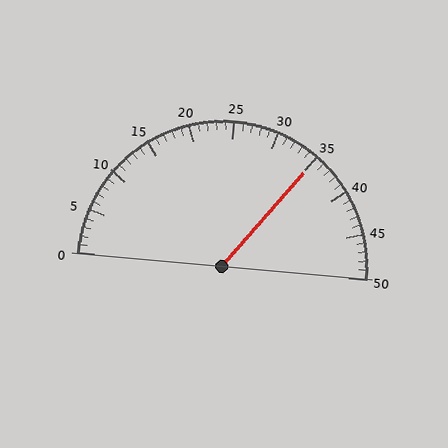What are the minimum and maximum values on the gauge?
The gauge ranges from 0 to 50.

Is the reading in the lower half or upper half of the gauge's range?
The reading is in the upper half of the range (0 to 50).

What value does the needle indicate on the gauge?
The needle indicates approximately 35.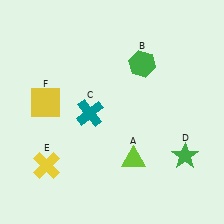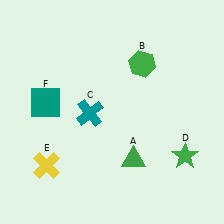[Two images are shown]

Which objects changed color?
A changed from lime to green. F changed from yellow to teal.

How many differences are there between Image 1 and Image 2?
There are 2 differences between the two images.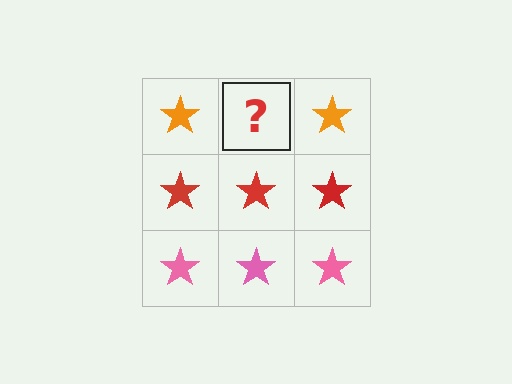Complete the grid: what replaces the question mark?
The question mark should be replaced with an orange star.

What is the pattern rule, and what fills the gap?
The rule is that each row has a consistent color. The gap should be filled with an orange star.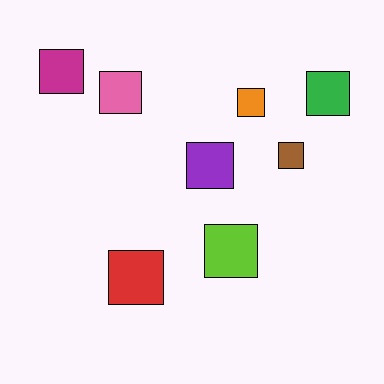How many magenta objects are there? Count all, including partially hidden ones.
There is 1 magenta object.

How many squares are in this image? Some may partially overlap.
There are 8 squares.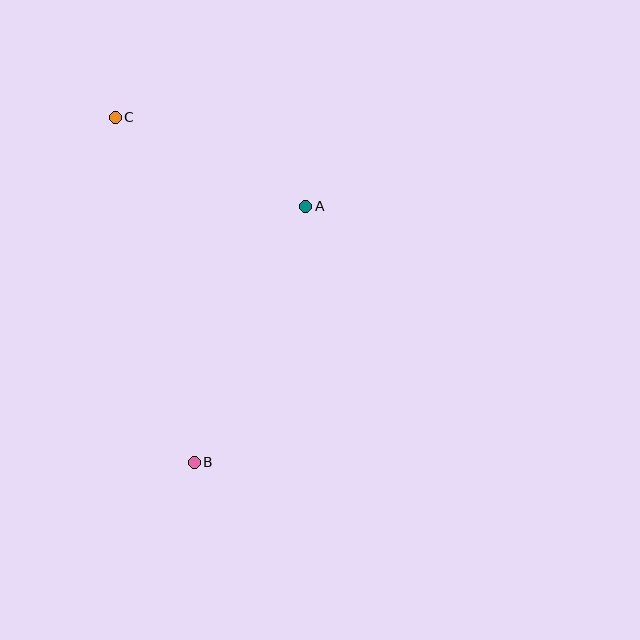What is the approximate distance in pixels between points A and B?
The distance between A and B is approximately 279 pixels.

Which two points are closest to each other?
Points A and C are closest to each other.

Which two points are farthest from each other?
Points B and C are farthest from each other.